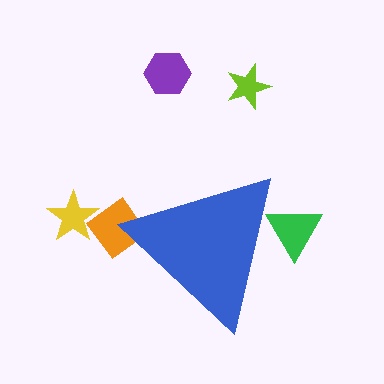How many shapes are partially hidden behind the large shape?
2 shapes are partially hidden.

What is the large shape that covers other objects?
A blue triangle.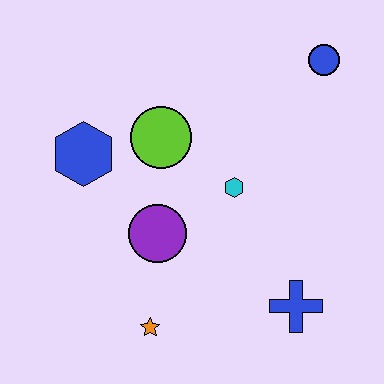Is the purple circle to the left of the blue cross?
Yes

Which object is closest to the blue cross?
The cyan hexagon is closest to the blue cross.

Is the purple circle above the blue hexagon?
No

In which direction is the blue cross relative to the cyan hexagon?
The blue cross is below the cyan hexagon.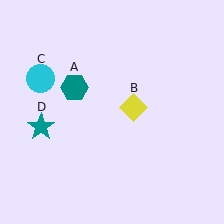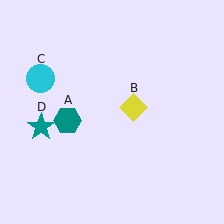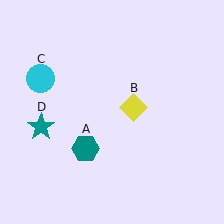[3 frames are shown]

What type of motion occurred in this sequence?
The teal hexagon (object A) rotated counterclockwise around the center of the scene.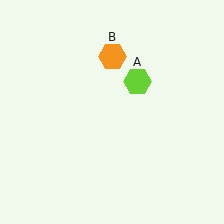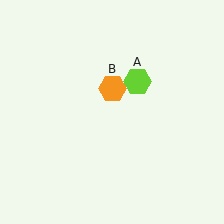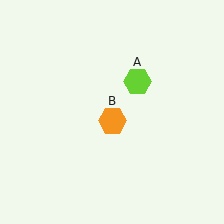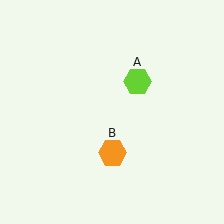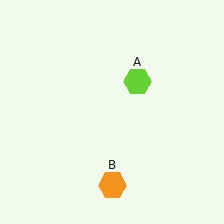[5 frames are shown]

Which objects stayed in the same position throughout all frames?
Lime hexagon (object A) remained stationary.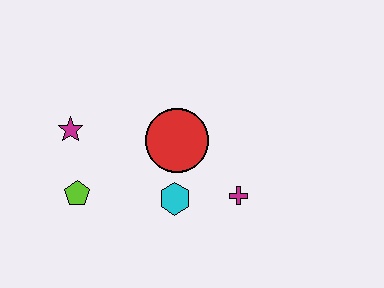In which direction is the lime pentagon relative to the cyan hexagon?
The lime pentagon is to the left of the cyan hexagon.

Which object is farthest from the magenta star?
The magenta cross is farthest from the magenta star.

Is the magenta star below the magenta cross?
No